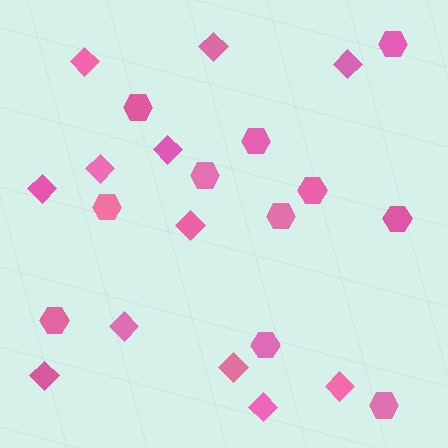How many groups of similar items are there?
There are 2 groups: one group of diamonds (12) and one group of hexagons (11).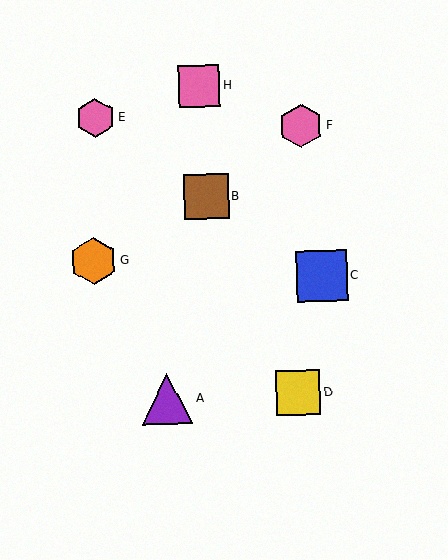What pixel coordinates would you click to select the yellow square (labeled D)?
Click at (298, 393) to select the yellow square D.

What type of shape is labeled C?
Shape C is a blue square.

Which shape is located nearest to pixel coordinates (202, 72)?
The pink square (labeled H) at (199, 86) is nearest to that location.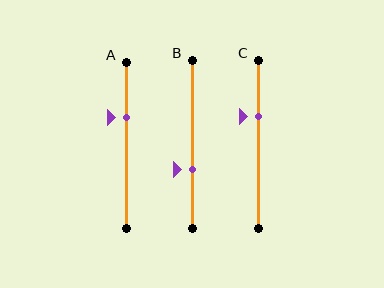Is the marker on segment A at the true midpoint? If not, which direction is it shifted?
No, the marker on segment A is shifted upward by about 17% of the segment length.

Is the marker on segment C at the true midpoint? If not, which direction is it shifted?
No, the marker on segment C is shifted upward by about 16% of the segment length.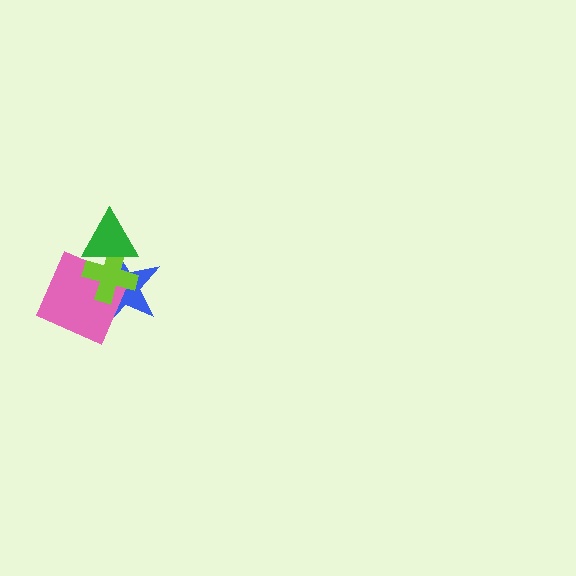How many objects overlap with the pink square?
2 objects overlap with the pink square.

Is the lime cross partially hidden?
Yes, it is partially covered by another shape.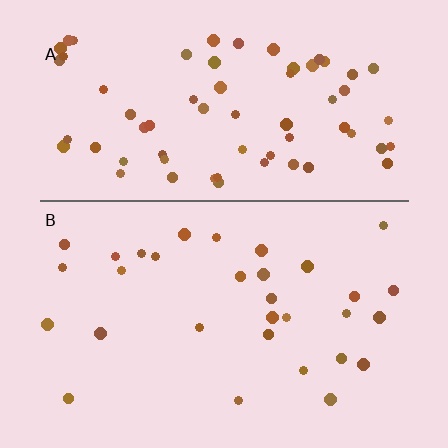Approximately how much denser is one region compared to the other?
Approximately 2.2× — region A over region B.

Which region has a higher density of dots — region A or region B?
A (the top).